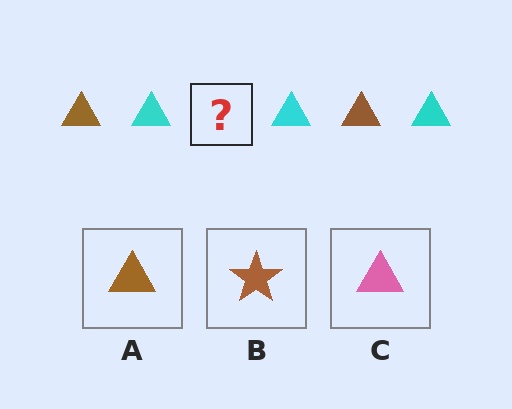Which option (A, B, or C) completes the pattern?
A.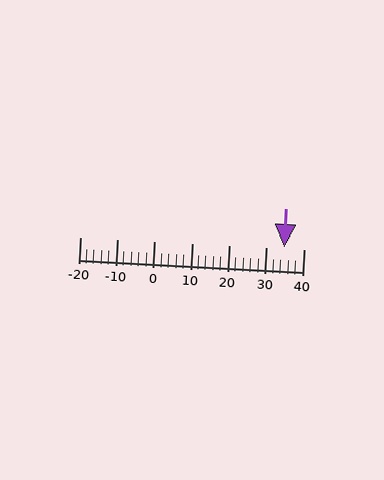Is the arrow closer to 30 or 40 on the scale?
The arrow is closer to 30.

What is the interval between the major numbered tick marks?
The major tick marks are spaced 10 units apart.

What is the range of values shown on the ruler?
The ruler shows values from -20 to 40.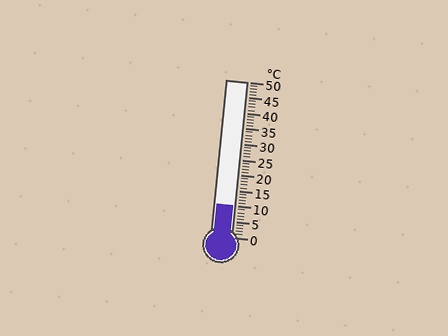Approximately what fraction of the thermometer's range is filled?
The thermometer is filled to approximately 20% of its range.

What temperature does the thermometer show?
The thermometer shows approximately 10°C.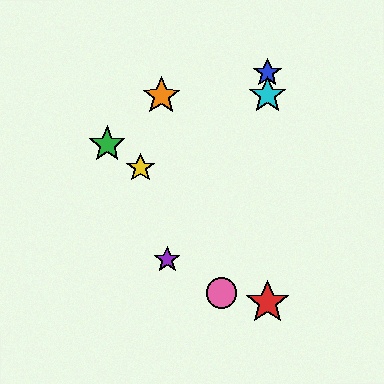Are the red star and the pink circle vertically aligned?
No, the red star is at x≈268 and the pink circle is at x≈222.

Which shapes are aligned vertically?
The red star, the blue star, the cyan star are aligned vertically.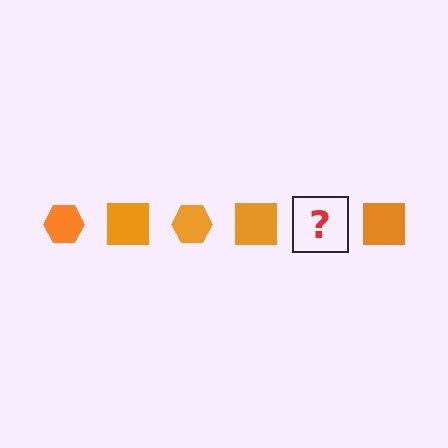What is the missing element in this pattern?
The missing element is an orange hexagon.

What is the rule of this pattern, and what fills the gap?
The rule is that the pattern cycles through hexagon, square shapes in orange. The gap should be filled with an orange hexagon.